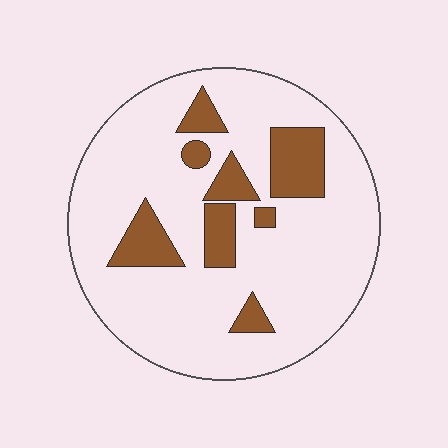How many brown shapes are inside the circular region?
8.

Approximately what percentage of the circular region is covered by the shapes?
Approximately 20%.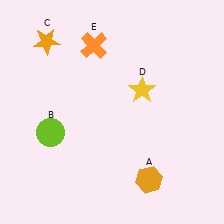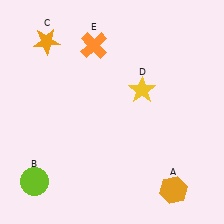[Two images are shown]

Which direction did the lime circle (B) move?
The lime circle (B) moved down.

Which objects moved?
The objects that moved are: the orange hexagon (A), the lime circle (B).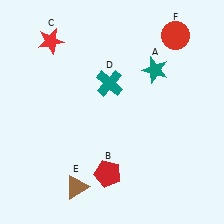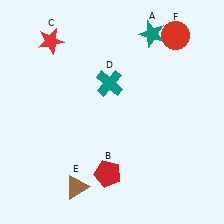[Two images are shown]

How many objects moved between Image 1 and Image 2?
1 object moved between the two images.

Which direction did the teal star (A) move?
The teal star (A) moved up.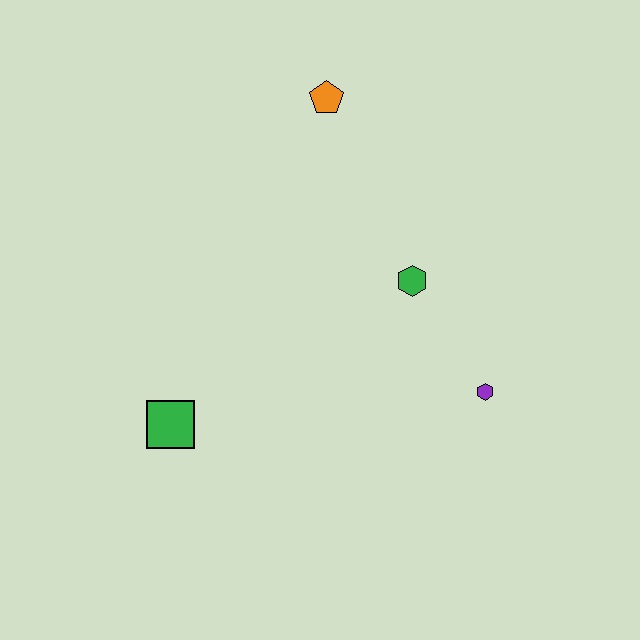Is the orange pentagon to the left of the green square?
No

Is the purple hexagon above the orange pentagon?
No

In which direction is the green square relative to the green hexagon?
The green square is to the left of the green hexagon.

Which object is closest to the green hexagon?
The purple hexagon is closest to the green hexagon.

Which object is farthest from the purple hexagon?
The orange pentagon is farthest from the purple hexagon.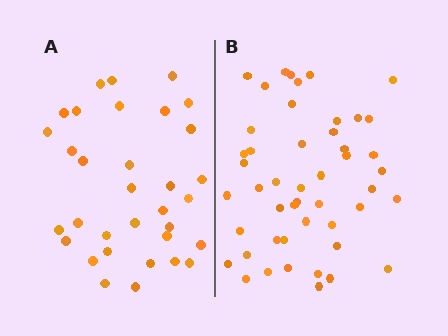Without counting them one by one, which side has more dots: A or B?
Region B (the right region) has more dots.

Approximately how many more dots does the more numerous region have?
Region B has approximately 15 more dots than region A.